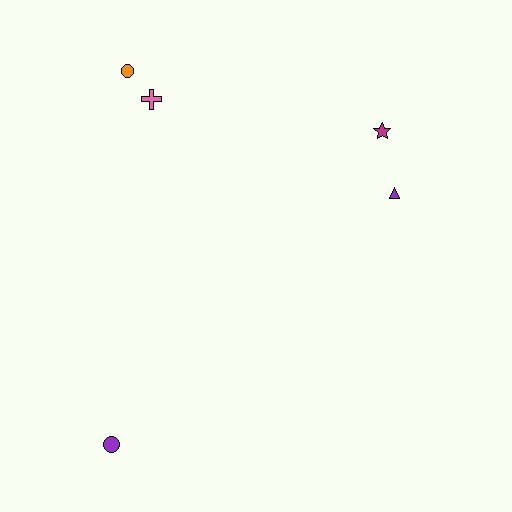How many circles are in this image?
There are 2 circles.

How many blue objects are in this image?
There are no blue objects.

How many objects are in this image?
There are 5 objects.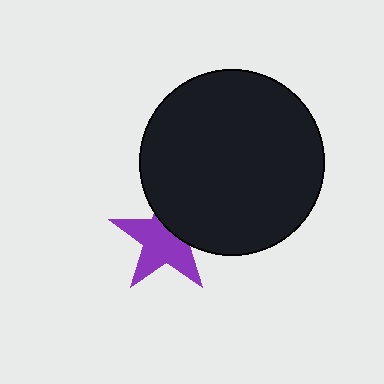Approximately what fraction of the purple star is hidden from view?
Roughly 35% of the purple star is hidden behind the black circle.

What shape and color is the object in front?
The object in front is a black circle.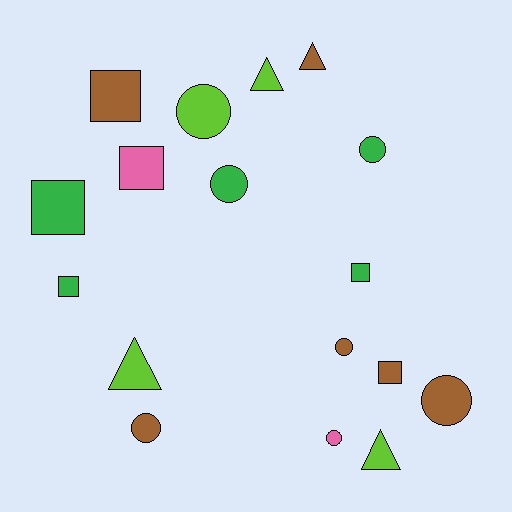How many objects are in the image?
There are 17 objects.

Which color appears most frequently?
Brown, with 6 objects.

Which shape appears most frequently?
Circle, with 7 objects.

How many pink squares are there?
There is 1 pink square.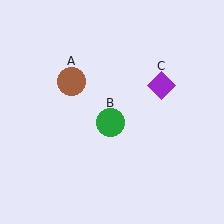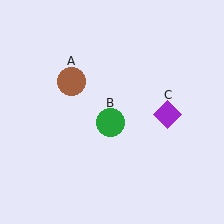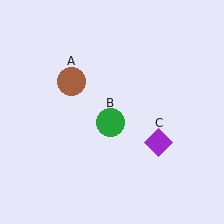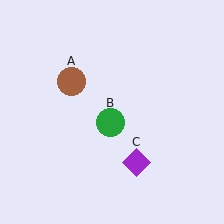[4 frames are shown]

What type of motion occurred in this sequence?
The purple diamond (object C) rotated clockwise around the center of the scene.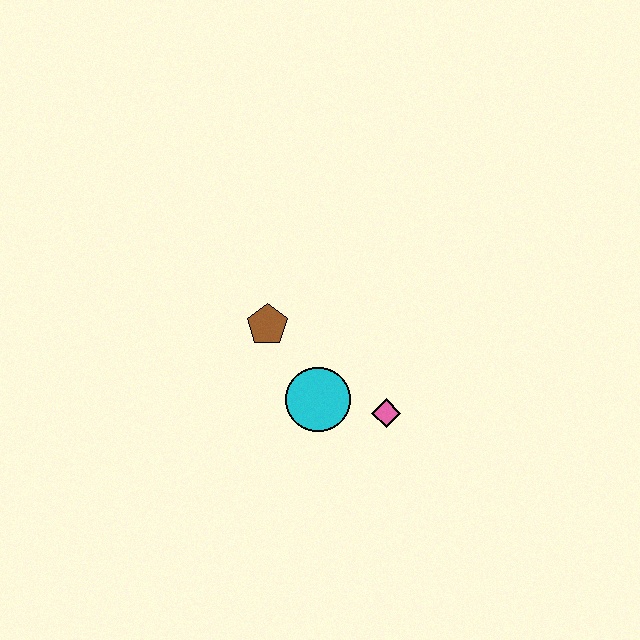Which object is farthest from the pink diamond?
The brown pentagon is farthest from the pink diamond.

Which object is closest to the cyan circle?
The pink diamond is closest to the cyan circle.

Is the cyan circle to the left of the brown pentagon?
No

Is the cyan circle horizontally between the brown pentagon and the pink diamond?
Yes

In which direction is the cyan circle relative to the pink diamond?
The cyan circle is to the left of the pink diamond.